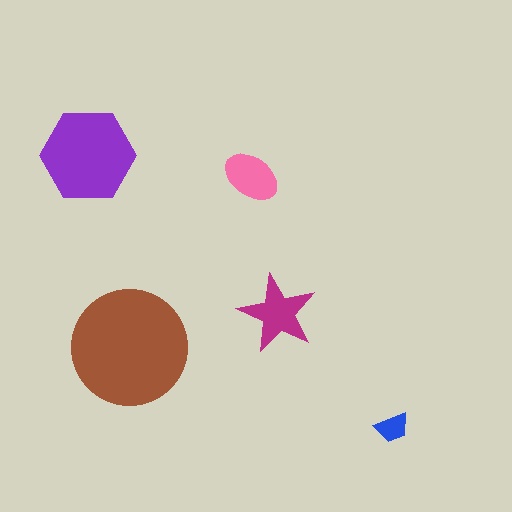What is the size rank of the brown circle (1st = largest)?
1st.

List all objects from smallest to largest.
The blue trapezoid, the pink ellipse, the magenta star, the purple hexagon, the brown circle.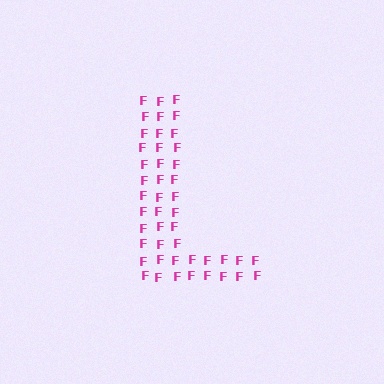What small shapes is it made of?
It is made of small letter F's.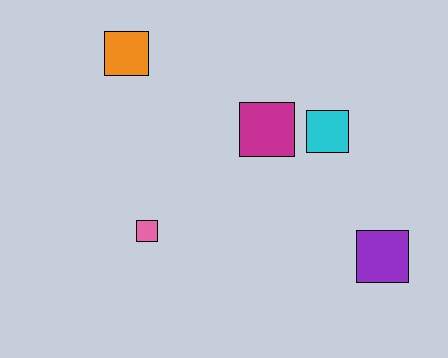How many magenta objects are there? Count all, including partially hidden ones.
There is 1 magenta object.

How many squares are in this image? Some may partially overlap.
There are 5 squares.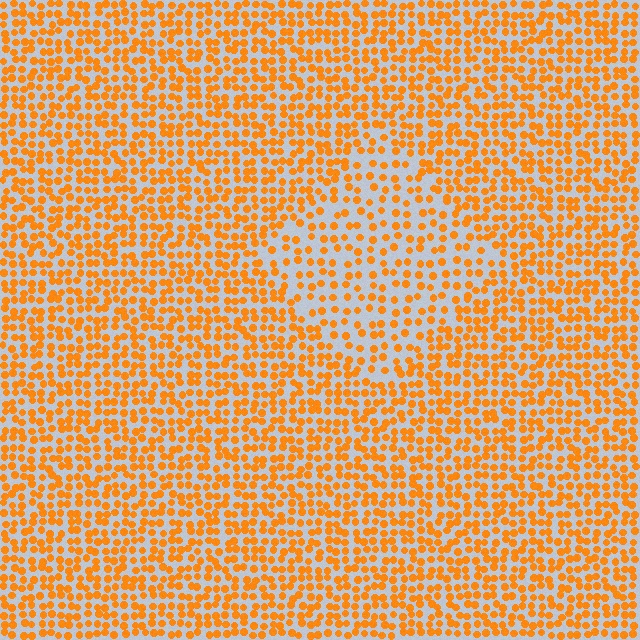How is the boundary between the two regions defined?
The boundary is defined by a change in element density (approximately 1.7x ratio). All elements are the same color, size, and shape.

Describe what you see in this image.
The image contains small orange elements arranged at two different densities. A diamond-shaped region is visible where the elements are less densely packed than the surrounding area.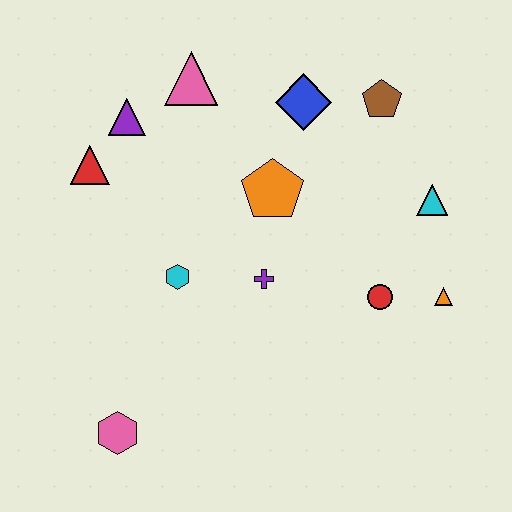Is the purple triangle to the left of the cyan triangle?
Yes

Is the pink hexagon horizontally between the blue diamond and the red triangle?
Yes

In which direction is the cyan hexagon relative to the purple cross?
The cyan hexagon is to the left of the purple cross.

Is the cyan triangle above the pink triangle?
No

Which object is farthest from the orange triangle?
The red triangle is farthest from the orange triangle.